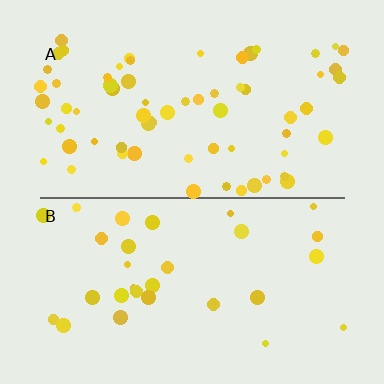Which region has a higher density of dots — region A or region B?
A (the top).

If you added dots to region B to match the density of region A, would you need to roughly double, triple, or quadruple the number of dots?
Approximately double.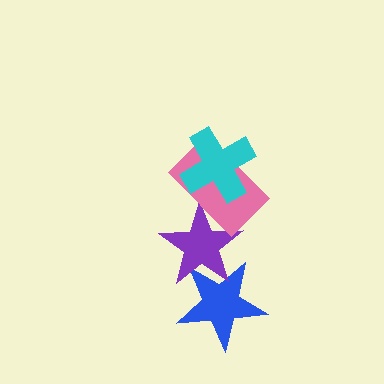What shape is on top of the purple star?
The pink rectangle is on top of the purple star.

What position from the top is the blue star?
The blue star is 4th from the top.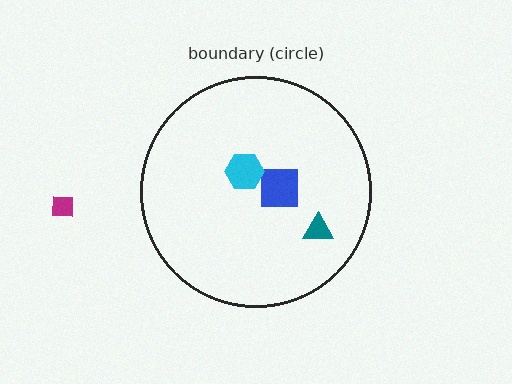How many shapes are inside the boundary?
3 inside, 1 outside.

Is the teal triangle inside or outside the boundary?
Inside.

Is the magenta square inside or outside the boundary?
Outside.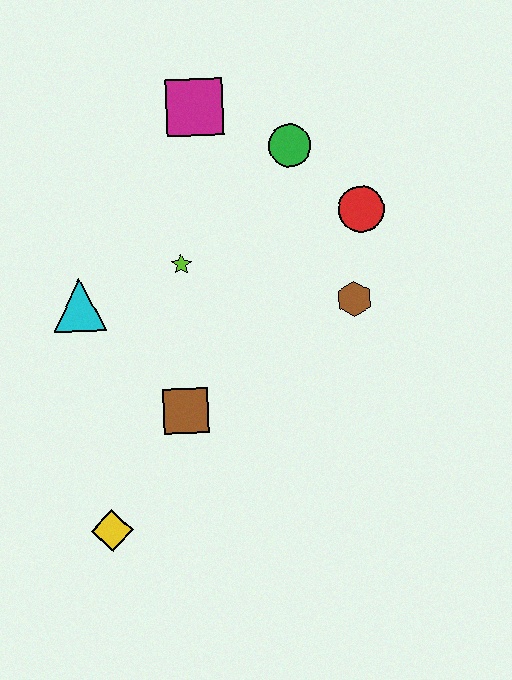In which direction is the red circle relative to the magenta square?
The red circle is to the right of the magenta square.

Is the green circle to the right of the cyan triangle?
Yes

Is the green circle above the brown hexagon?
Yes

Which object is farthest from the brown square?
The magenta square is farthest from the brown square.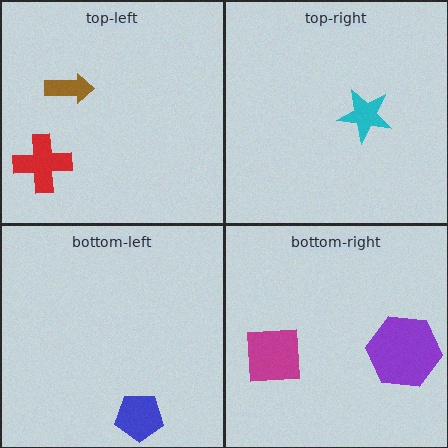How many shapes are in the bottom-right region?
2.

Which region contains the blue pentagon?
The bottom-left region.